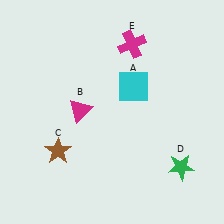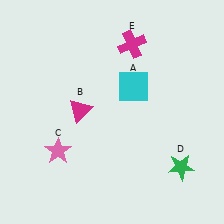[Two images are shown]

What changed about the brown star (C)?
In Image 1, C is brown. In Image 2, it changed to pink.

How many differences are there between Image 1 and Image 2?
There is 1 difference between the two images.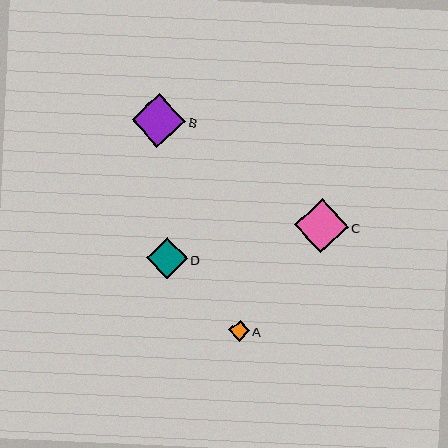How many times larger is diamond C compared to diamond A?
Diamond C is approximately 2.6 times the size of diamond A.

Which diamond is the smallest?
Diamond A is the smallest with a size of approximately 20 pixels.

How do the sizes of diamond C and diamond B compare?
Diamond C and diamond B are approximately the same size.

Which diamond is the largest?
Diamond C is the largest with a size of approximately 54 pixels.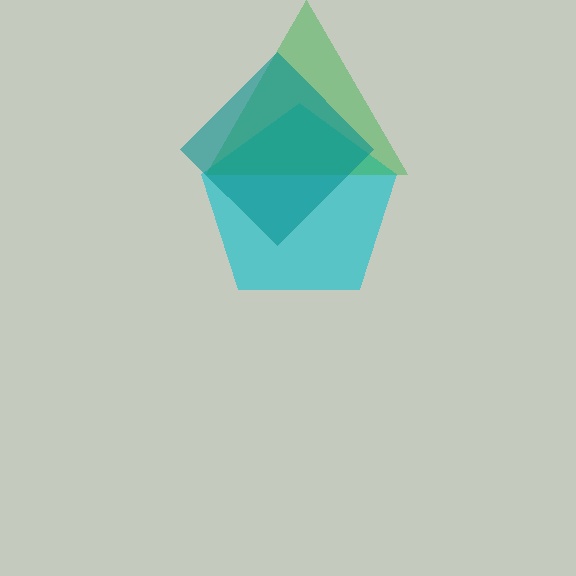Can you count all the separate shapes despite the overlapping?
Yes, there are 3 separate shapes.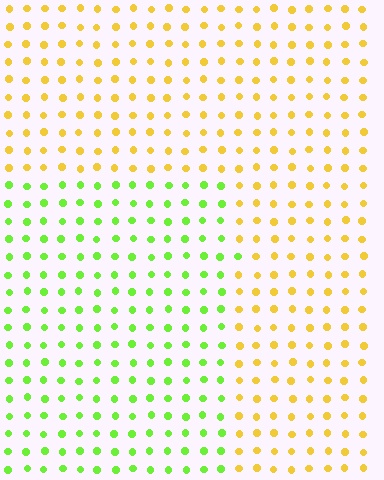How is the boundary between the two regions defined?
The boundary is defined purely by a slight shift in hue (about 55 degrees). Spacing, size, and orientation are identical on both sides.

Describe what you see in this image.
The image is filled with small yellow elements in a uniform arrangement. A rectangle-shaped region is visible where the elements are tinted to a slightly different hue, forming a subtle color boundary.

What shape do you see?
I see a rectangle.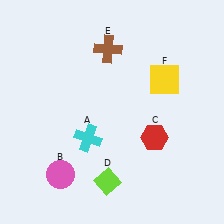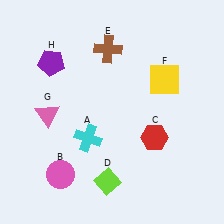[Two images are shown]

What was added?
A pink triangle (G), a purple pentagon (H) were added in Image 2.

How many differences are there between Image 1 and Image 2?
There are 2 differences between the two images.